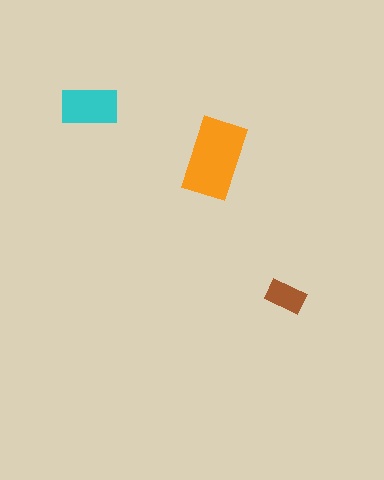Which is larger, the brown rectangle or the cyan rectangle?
The cyan one.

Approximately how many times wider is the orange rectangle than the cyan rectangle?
About 1.5 times wider.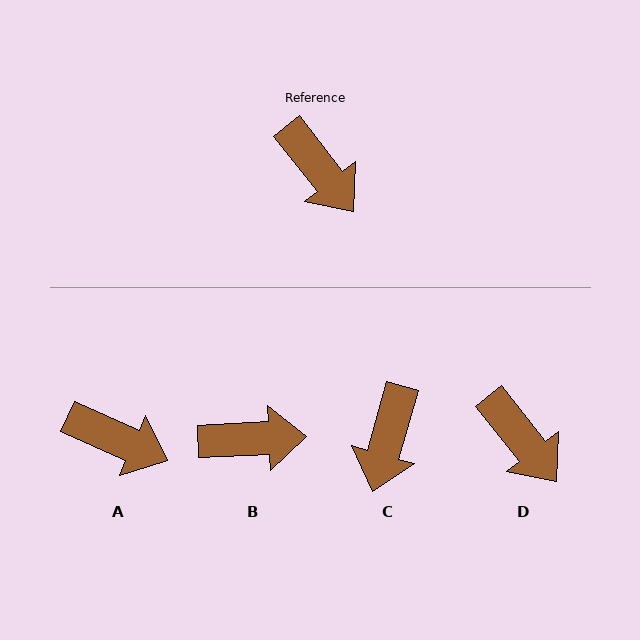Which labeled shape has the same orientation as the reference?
D.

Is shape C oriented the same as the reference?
No, it is off by about 54 degrees.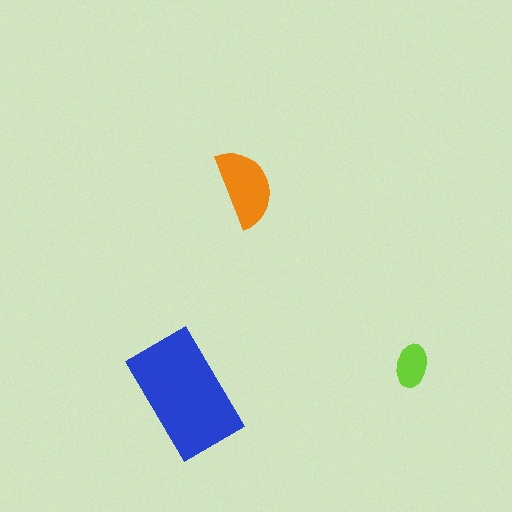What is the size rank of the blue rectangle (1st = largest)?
1st.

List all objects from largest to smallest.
The blue rectangle, the orange semicircle, the lime ellipse.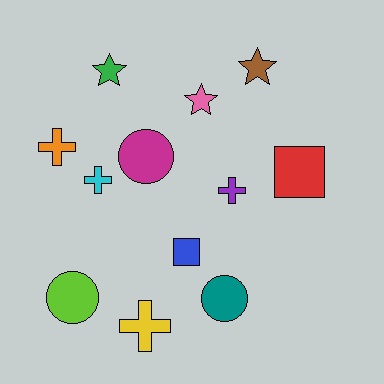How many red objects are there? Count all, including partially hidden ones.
There is 1 red object.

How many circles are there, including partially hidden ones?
There are 3 circles.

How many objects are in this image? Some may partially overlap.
There are 12 objects.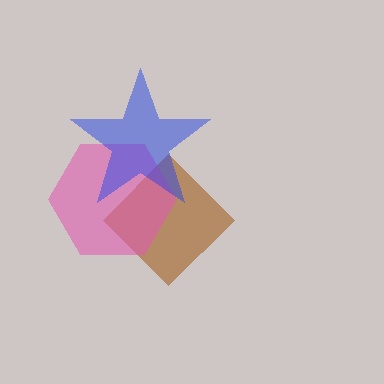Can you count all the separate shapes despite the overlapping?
Yes, there are 3 separate shapes.